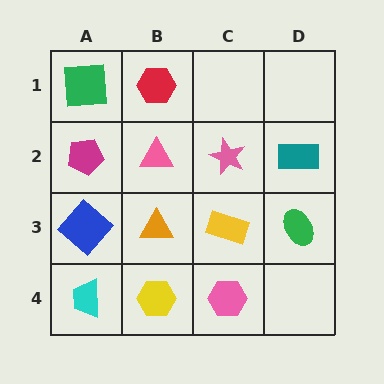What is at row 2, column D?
A teal rectangle.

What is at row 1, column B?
A red hexagon.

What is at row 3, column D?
A green ellipse.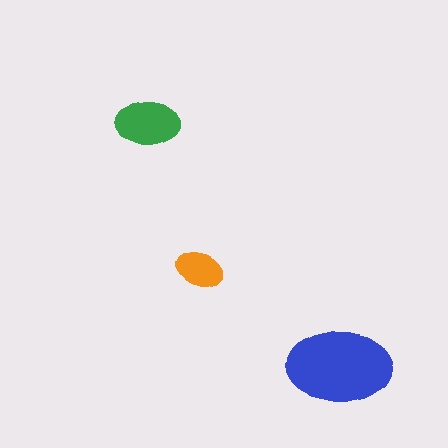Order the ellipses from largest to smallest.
the blue one, the green one, the orange one.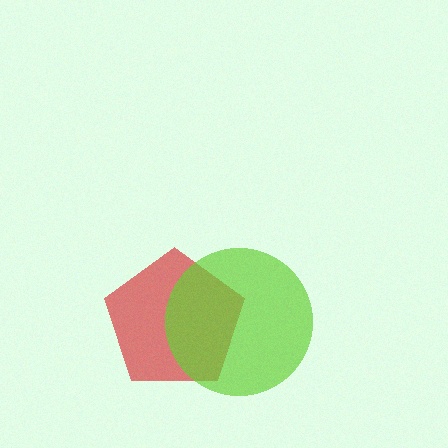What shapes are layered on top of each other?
The layered shapes are: a red pentagon, a lime circle.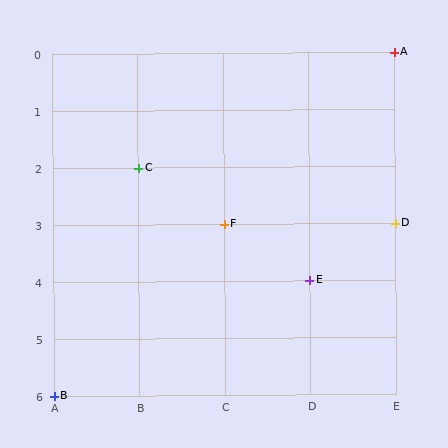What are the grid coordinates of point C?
Point C is at grid coordinates (B, 2).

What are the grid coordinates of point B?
Point B is at grid coordinates (A, 6).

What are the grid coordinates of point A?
Point A is at grid coordinates (E, 0).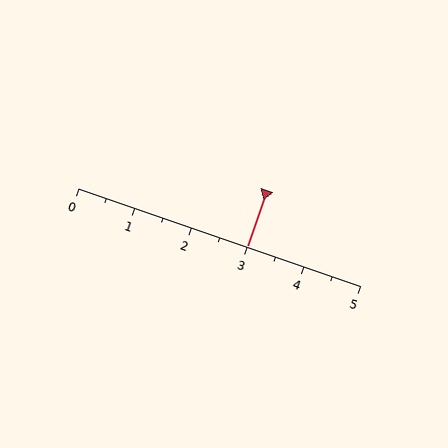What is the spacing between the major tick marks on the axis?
The major ticks are spaced 1 apart.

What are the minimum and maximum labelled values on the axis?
The axis runs from 0 to 5.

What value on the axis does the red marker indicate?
The marker indicates approximately 3.